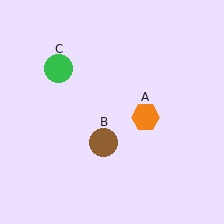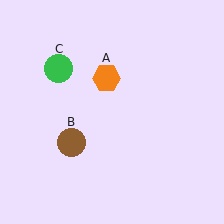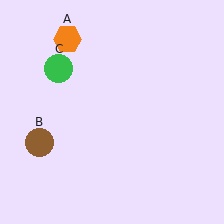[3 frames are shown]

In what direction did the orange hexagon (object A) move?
The orange hexagon (object A) moved up and to the left.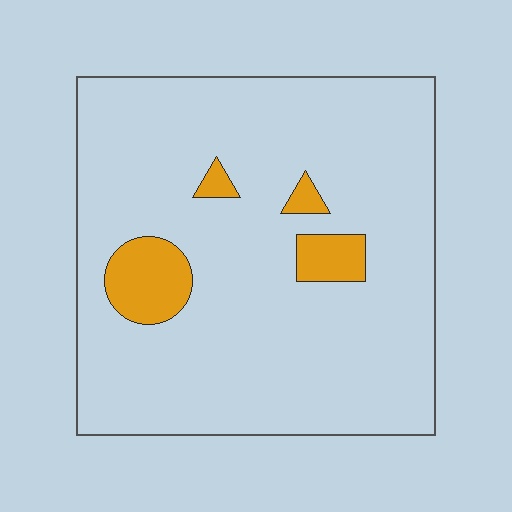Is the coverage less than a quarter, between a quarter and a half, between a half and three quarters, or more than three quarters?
Less than a quarter.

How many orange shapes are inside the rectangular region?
4.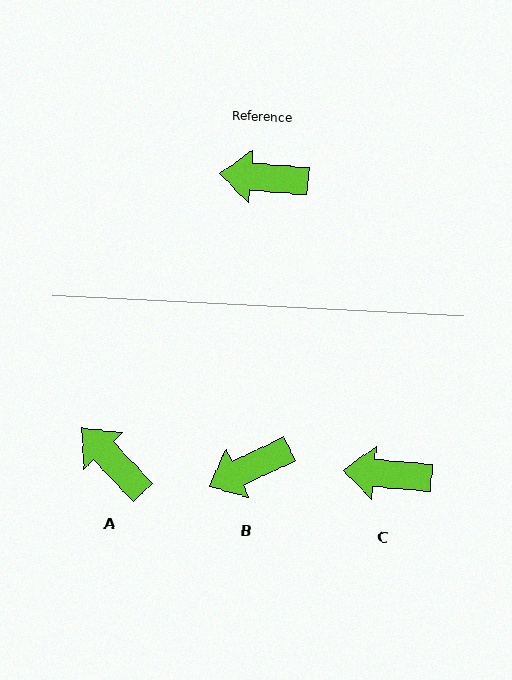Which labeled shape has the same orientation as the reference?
C.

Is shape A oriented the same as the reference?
No, it is off by about 42 degrees.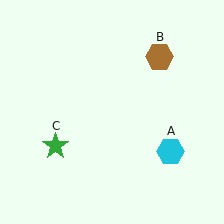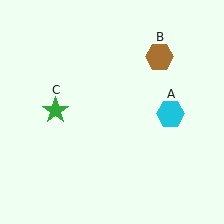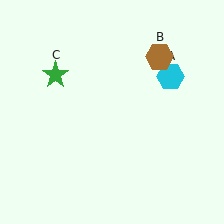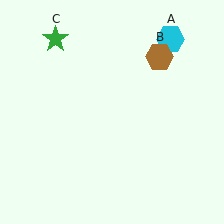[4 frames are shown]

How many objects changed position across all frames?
2 objects changed position: cyan hexagon (object A), green star (object C).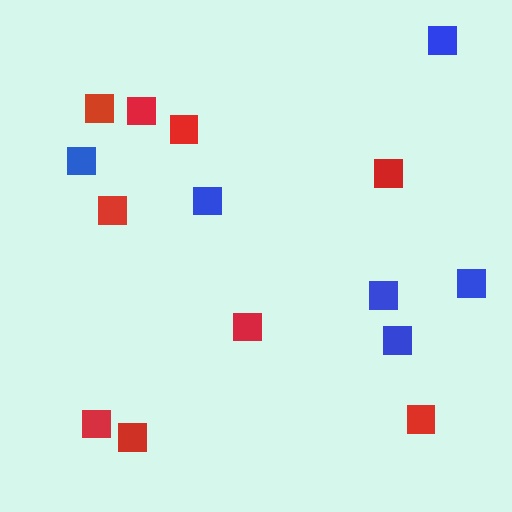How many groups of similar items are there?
There are 2 groups: one group of red squares (9) and one group of blue squares (6).